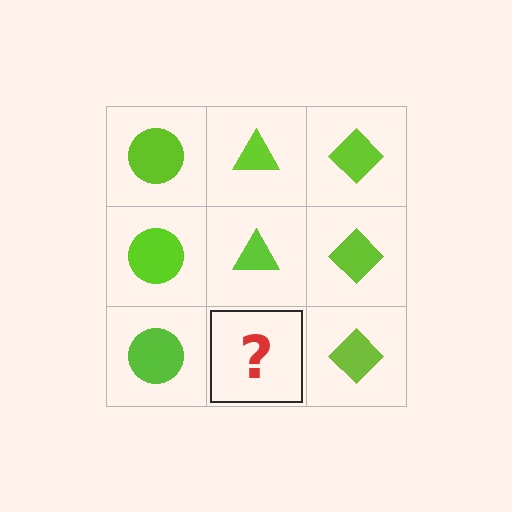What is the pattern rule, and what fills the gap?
The rule is that each column has a consistent shape. The gap should be filled with a lime triangle.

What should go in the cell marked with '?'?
The missing cell should contain a lime triangle.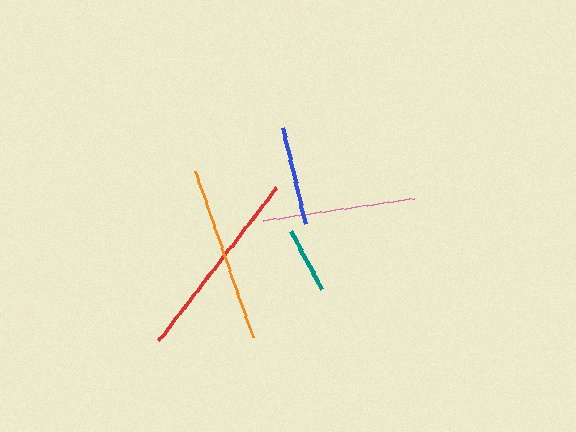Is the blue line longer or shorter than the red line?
The red line is longer than the blue line.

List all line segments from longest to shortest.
From longest to shortest: red, orange, pink, blue, teal.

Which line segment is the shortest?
The teal line is the shortest at approximately 65 pixels.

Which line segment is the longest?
The red line is the longest at approximately 193 pixels.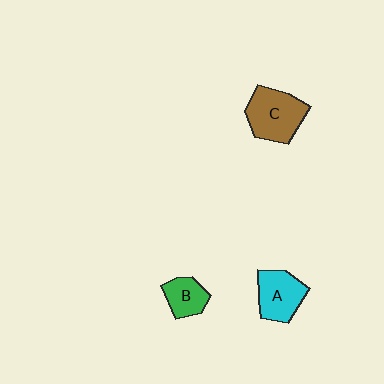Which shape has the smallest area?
Shape B (green).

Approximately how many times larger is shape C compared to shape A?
Approximately 1.3 times.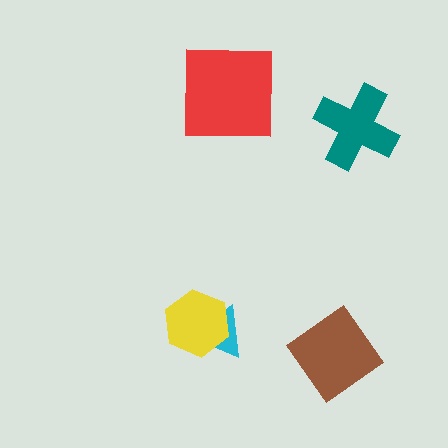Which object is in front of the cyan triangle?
The yellow hexagon is in front of the cyan triangle.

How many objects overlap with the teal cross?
0 objects overlap with the teal cross.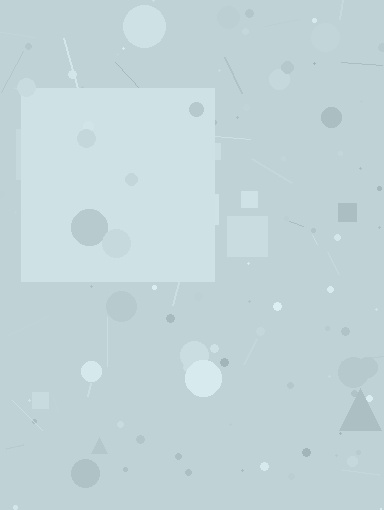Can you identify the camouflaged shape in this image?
The camouflaged shape is a square.